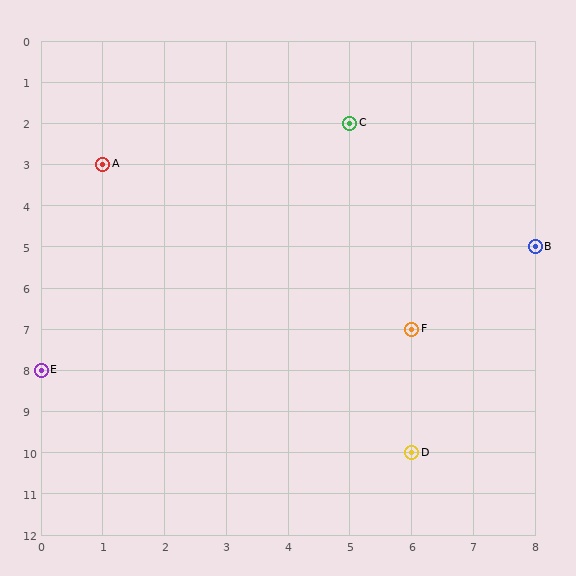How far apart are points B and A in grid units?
Points B and A are 7 columns and 2 rows apart (about 7.3 grid units diagonally).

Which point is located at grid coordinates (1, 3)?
Point A is at (1, 3).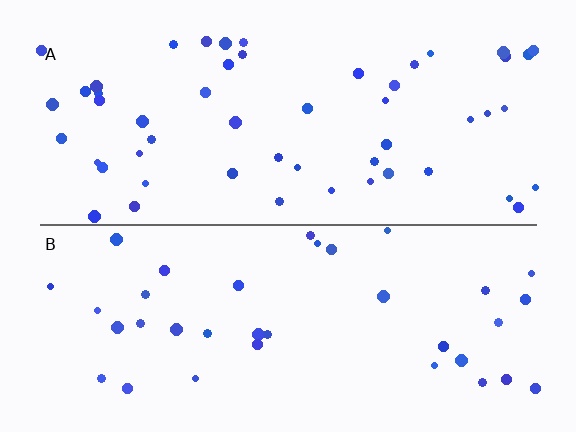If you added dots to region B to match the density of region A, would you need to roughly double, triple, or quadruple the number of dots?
Approximately double.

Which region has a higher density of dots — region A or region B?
A (the top).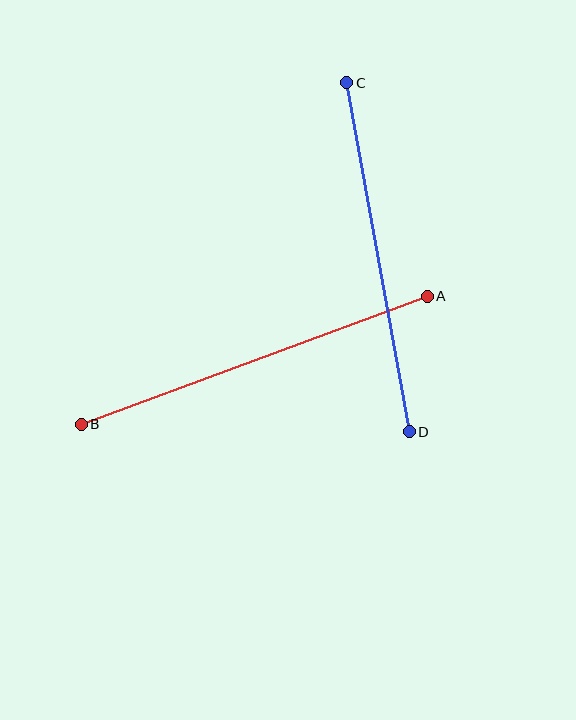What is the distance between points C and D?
The distance is approximately 355 pixels.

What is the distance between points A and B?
The distance is approximately 369 pixels.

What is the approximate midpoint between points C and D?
The midpoint is at approximately (378, 257) pixels.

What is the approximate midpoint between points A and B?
The midpoint is at approximately (254, 360) pixels.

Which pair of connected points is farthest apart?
Points A and B are farthest apart.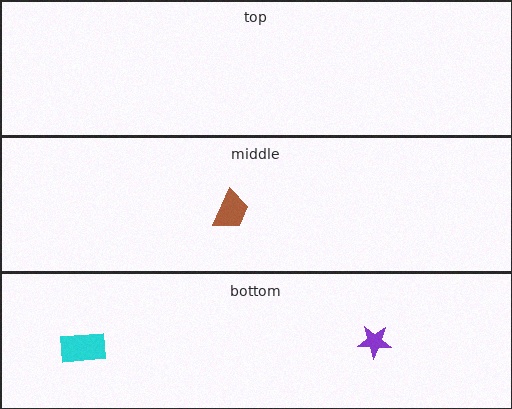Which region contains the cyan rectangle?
The bottom region.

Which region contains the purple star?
The bottom region.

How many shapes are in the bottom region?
2.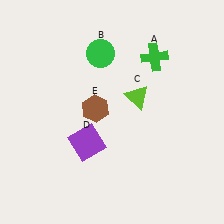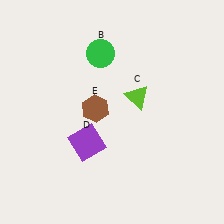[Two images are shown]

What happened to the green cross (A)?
The green cross (A) was removed in Image 2. It was in the top-right area of Image 1.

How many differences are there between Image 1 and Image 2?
There is 1 difference between the two images.